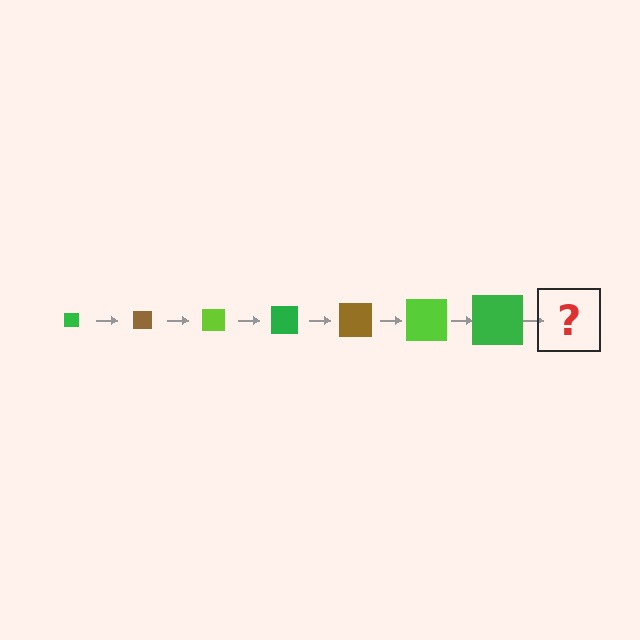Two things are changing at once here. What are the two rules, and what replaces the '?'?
The two rules are that the square grows larger each step and the color cycles through green, brown, and lime. The '?' should be a brown square, larger than the previous one.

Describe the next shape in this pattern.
It should be a brown square, larger than the previous one.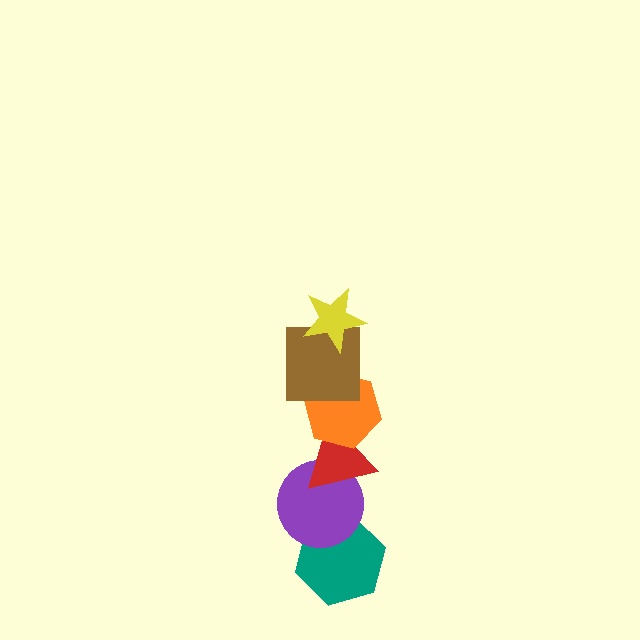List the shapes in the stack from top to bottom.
From top to bottom: the yellow star, the brown square, the orange hexagon, the red triangle, the purple circle, the teal hexagon.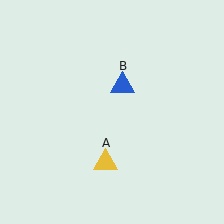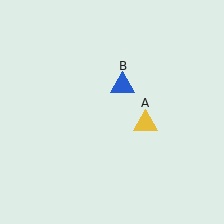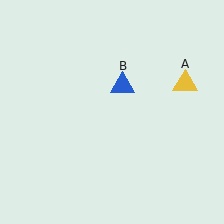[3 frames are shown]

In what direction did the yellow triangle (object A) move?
The yellow triangle (object A) moved up and to the right.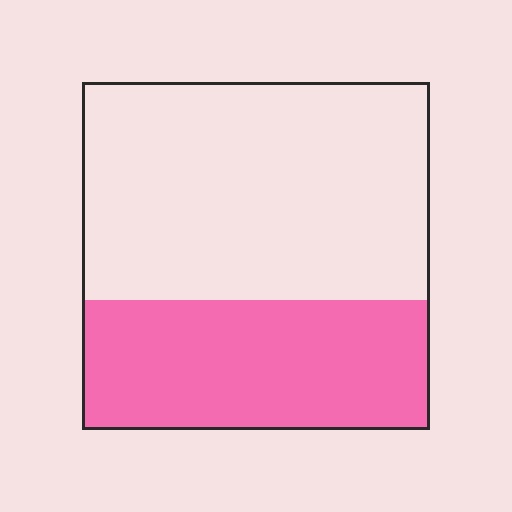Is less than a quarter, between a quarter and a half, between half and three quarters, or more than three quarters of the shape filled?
Between a quarter and a half.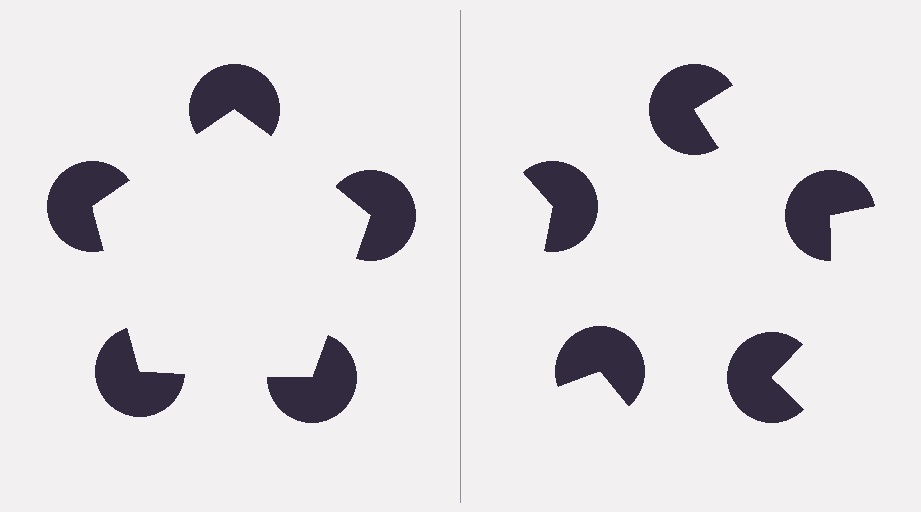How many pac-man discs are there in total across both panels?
10 — 5 on each side.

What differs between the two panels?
The pac-man discs are positioned identically on both sides; only the wedge orientations differ. On the left they align to a pentagon; on the right they are misaligned.